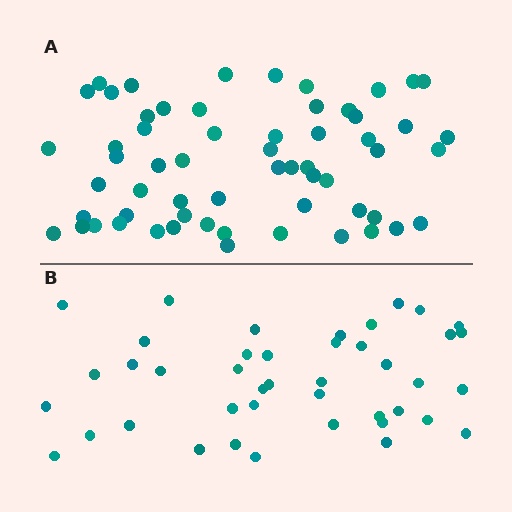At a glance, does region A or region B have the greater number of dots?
Region A (the top region) has more dots.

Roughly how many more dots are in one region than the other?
Region A has approximately 20 more dots than region B.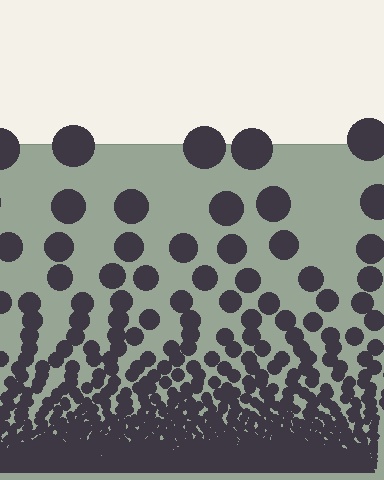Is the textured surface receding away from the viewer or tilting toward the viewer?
The surface appears to tilt toward the viewer. Texture elements get larger and sparser toward the top.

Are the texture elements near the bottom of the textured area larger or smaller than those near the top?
Smaller. The gradient is inverted — elements near the bottom are smaller and denser.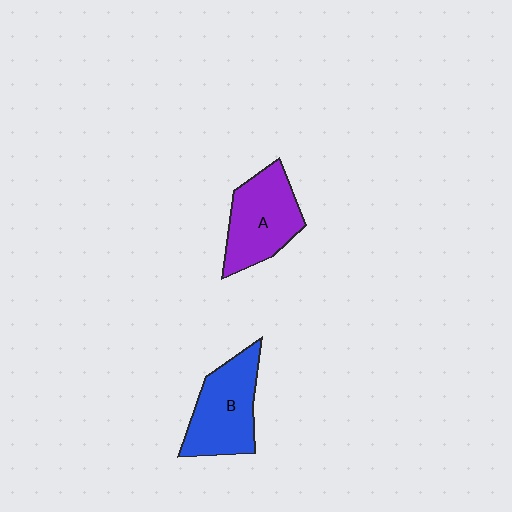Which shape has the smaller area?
Shape A (purple).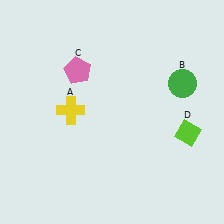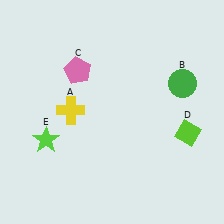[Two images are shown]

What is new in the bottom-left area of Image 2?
A lime star (E) was added in the bottom-left area of Image 2.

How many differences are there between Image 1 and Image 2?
There is 1 difference between the two images.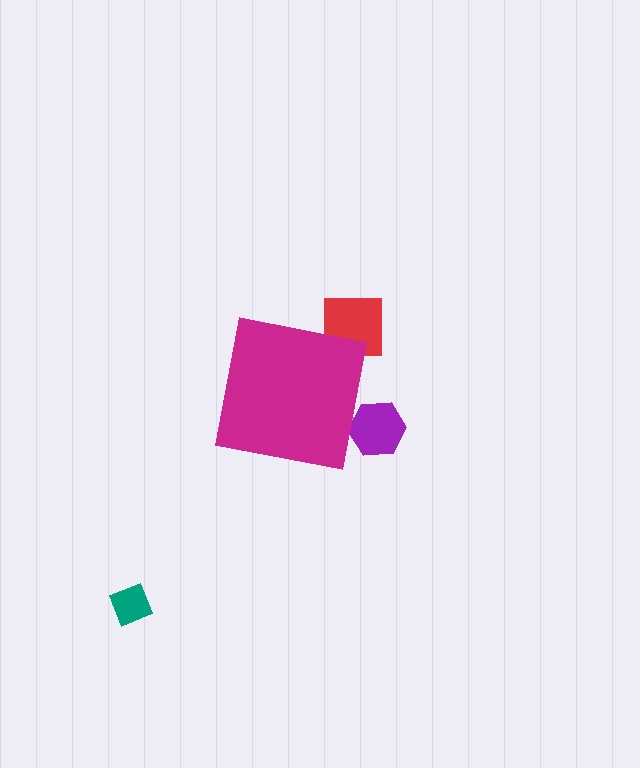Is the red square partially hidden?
Yes, the red square is partially hidden behind the magenta square.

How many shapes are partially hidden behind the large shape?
2 shapes are partially hidden.